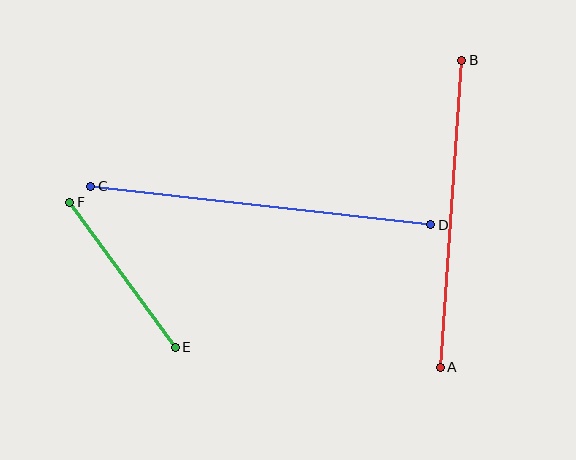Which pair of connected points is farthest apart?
Points C and D are farthest apart.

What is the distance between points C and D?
The distance is approximately 342 pixels.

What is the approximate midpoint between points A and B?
The midpoint is at approximately (451, 214) pixels.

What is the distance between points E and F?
The distance is approximately 179 pixels.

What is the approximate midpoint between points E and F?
The midpoint is at approximately (123, 275) pixels.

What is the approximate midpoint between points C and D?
The midpoint is at approximately (261, 206) pixels.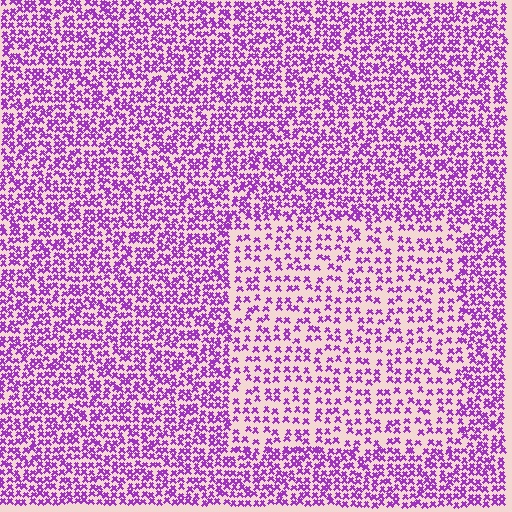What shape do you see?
I see a rectangle.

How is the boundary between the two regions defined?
The boundary is defined by a change in element density (approximately 1.8x ratio). All elements are the same color, size, and shape.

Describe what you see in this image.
The image contains small purple elements arranged at two different densities. A rectangle-shaped region is visible where the elements are less densely packed than the surrounding area.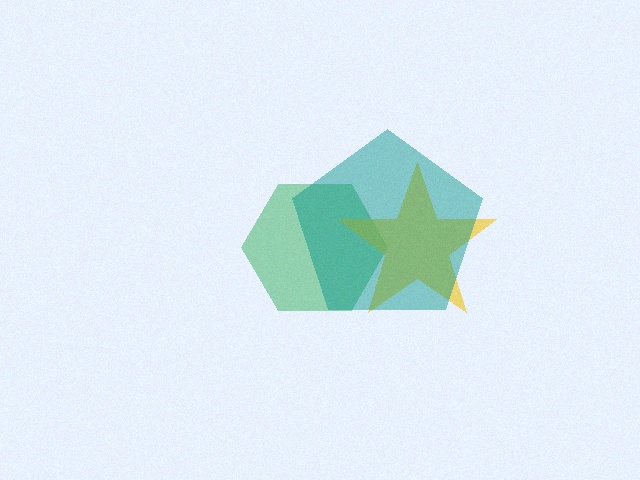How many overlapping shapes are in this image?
There are 3 overlapping shapes in the image.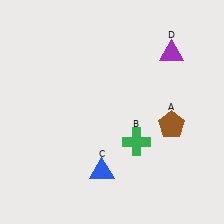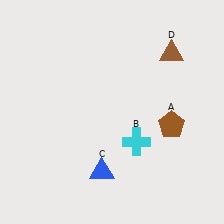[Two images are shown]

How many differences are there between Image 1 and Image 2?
There are 2 differences between the two images.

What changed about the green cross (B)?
In Image 1, B is green. In Image 2, it changed to cyan.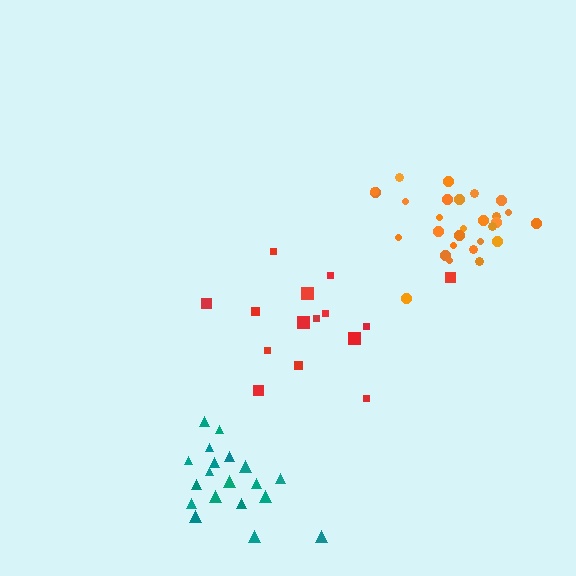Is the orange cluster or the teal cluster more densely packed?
Orange.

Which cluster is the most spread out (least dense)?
Red.